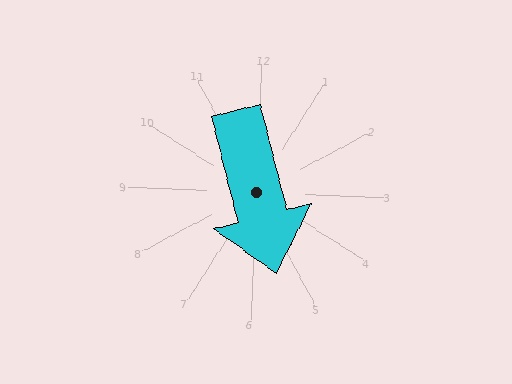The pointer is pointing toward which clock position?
Roughly 5 o'clock.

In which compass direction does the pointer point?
South.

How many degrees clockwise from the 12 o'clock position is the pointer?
Approximately 163 degrees.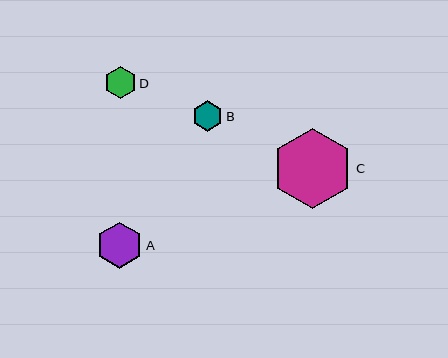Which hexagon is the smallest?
Hexagon B is the smallest with a size of approximately 30 pixels.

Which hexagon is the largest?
Hexagon C is the largest with a size of approximately 81 pixels.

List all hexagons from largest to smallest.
From largest to smallest: C, A, D, B.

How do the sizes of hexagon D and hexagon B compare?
Hexagon D and hexagon B are approximately the same size.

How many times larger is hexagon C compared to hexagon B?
Hexagon C is approximately 2.7 times the size of hexagon B.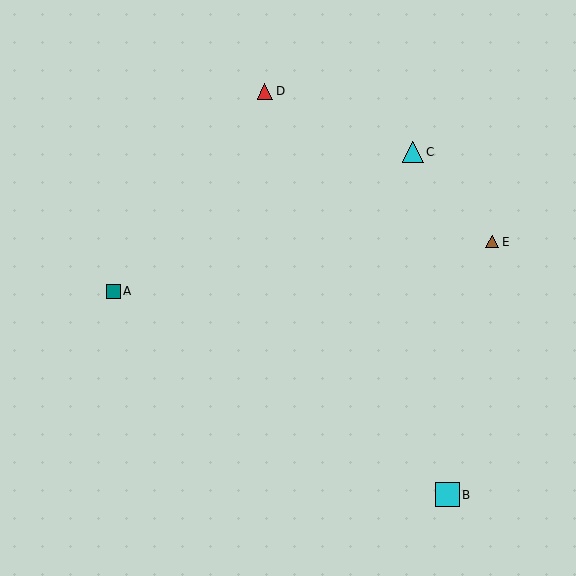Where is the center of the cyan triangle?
The center of the cyan triangle is at (413, 152).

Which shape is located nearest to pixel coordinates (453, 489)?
The cyan square (labeled B) at (447, 495) is nearest to that location.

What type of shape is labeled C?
Shape C is a cyan triangle.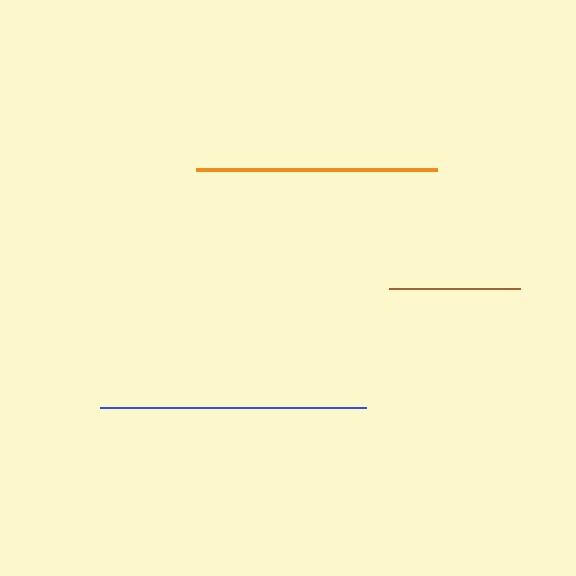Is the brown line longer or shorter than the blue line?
The blue line is longer than the brown line.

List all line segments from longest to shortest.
From longest to shortest: blue, orange, brown.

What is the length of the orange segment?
The orange segment is approximately 241 pixels long.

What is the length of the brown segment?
The brown segment is approximately 131 pixels long.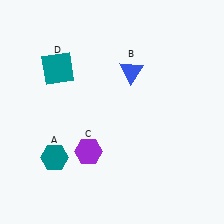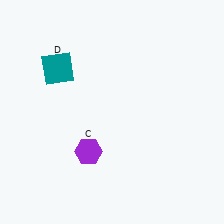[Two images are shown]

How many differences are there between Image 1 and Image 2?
There are 2 differences between the two images.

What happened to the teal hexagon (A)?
The teal hexagon (A) was removed in Image 2. It was in the bottom-left area of Image 1.